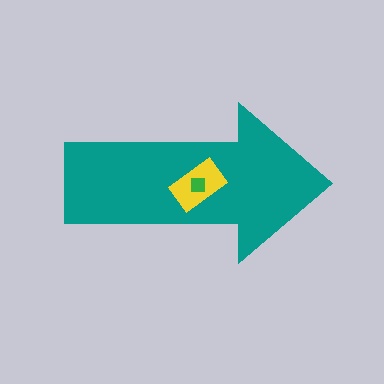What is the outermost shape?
The teal arrow.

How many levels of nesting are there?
3.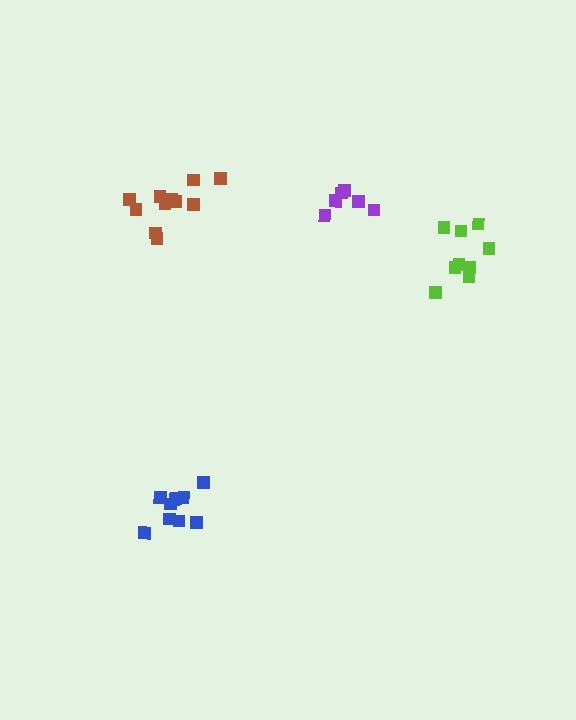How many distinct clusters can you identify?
There are 4 distinct clusters.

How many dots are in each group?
Group 1: 10 dots, Group 2: 9 dots, Group 3: 11 dots, Group 4: 6 dots (36 total).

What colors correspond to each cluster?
The clusters are colored: blue, lime, brown, purple.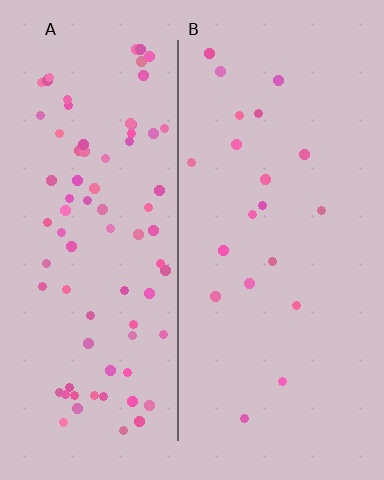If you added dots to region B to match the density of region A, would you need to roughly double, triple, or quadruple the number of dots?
Approximately quadruple.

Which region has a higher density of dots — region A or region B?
A (the left).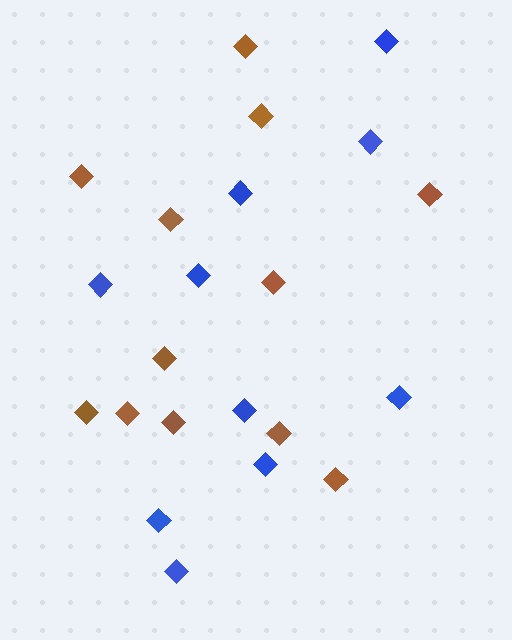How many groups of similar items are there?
There are 2 groups: one group of brown diamonds (12) and one group of blue diamonds (10).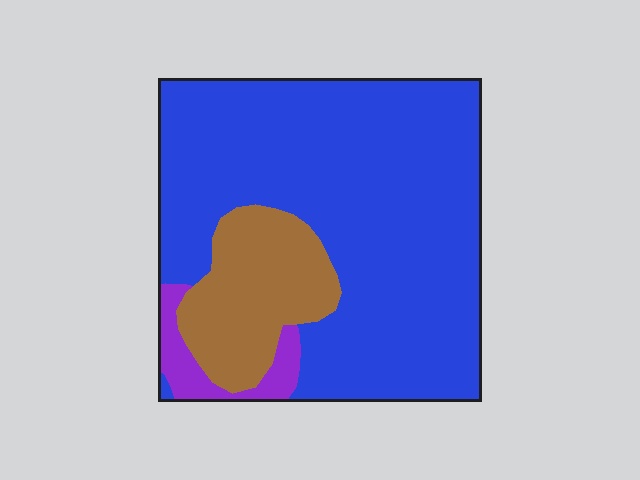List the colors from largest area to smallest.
From largest to smallest: blue, brown, purple.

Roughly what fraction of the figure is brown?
Brown covers roughly 20% of the figure.